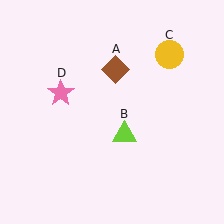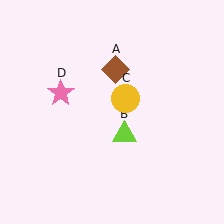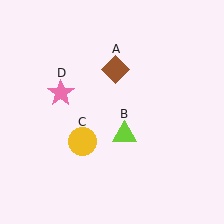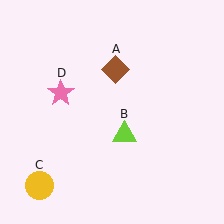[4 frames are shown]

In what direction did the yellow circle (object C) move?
The yellow circle (object C) moved down and to the left.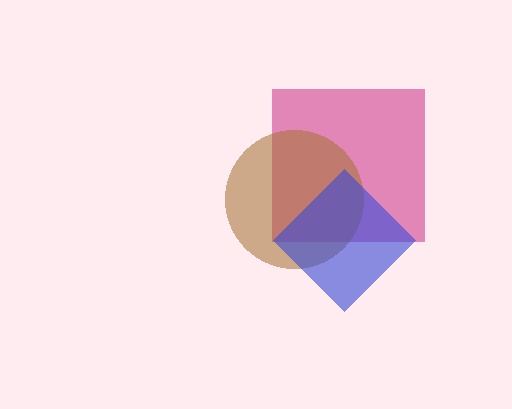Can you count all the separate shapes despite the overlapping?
Yes, there are 3 separate shapes.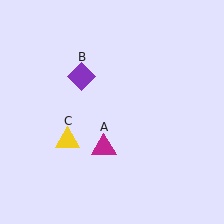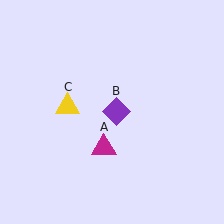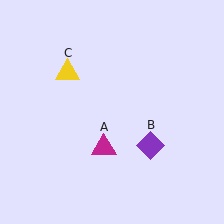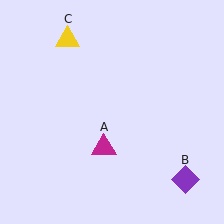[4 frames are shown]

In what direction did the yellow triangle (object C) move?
The yellow triangle (object C) moved up.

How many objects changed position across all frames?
2 objects changed position: purple diamond (object B), yellow triangle (object C).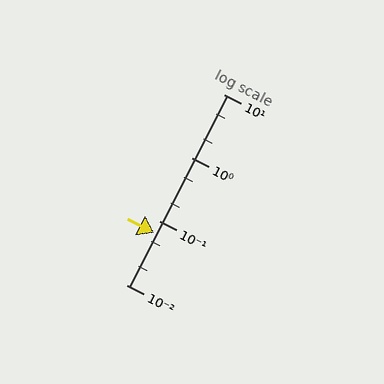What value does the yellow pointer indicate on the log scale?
The pointer indicates approximately 0.066.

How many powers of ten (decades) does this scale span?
The scale spans 3 decades, from 0.01 to 10.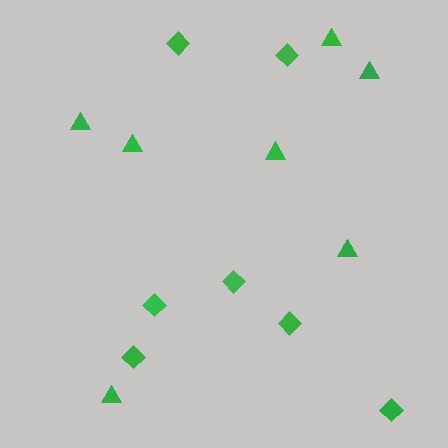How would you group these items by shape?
There are 2 groups: one group of triangles (7) and one group of diamonds (7).